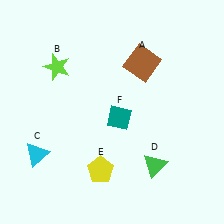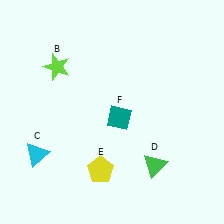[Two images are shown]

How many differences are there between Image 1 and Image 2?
There is 1 difference between the two images.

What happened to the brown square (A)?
The brown square (A) was removed in Image 2. It was in the top-right area of Image 1.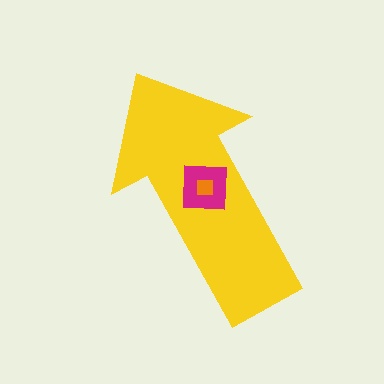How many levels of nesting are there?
3.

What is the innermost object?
The orange square.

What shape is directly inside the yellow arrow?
The magenta square.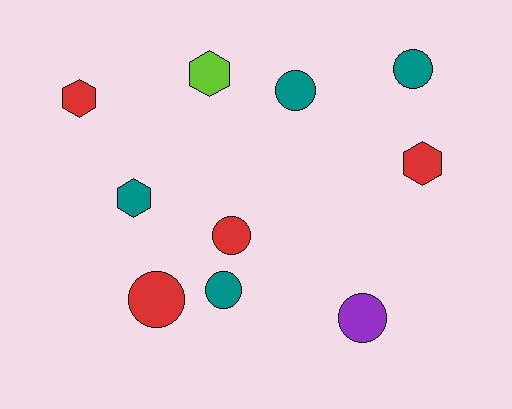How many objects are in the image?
There are 10 objects.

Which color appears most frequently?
Teal, with 4 objects.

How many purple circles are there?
There is 1 purple circle.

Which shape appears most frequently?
Circle, with 6 objects.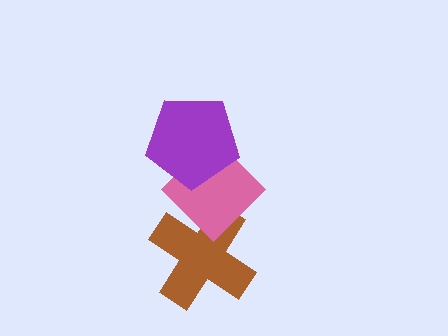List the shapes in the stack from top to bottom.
From top to bottom: the purple pentagon, the pink diamond, the brown cross.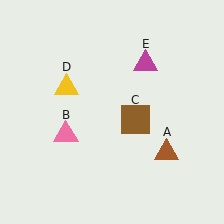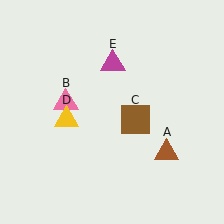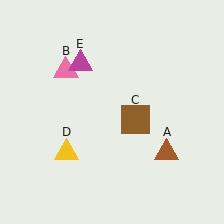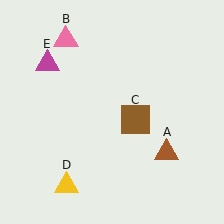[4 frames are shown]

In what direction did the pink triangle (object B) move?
The pink triangle (object B) moved up.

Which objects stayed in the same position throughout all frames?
Brown triangle (object A) and brown square (object C) remained stationary.